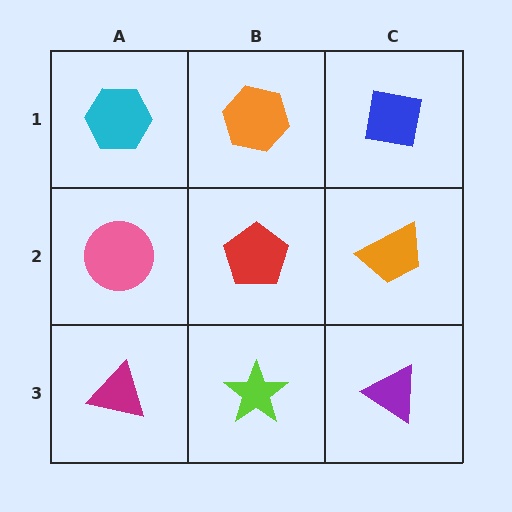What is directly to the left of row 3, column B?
A magenta triangle.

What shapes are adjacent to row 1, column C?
An orange trapezoid (row 2, column C), an orange hexagon (row 1, column B).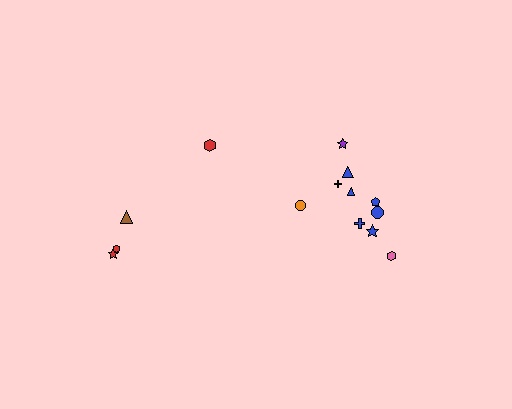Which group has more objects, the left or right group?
The right group.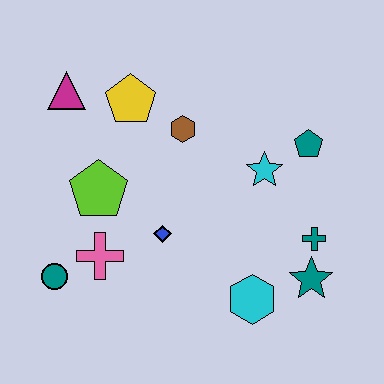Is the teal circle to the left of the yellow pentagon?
Yes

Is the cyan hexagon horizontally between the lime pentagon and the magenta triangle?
No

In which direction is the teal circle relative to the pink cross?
The teal circle is to the left of the pink cross.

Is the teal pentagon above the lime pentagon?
Yes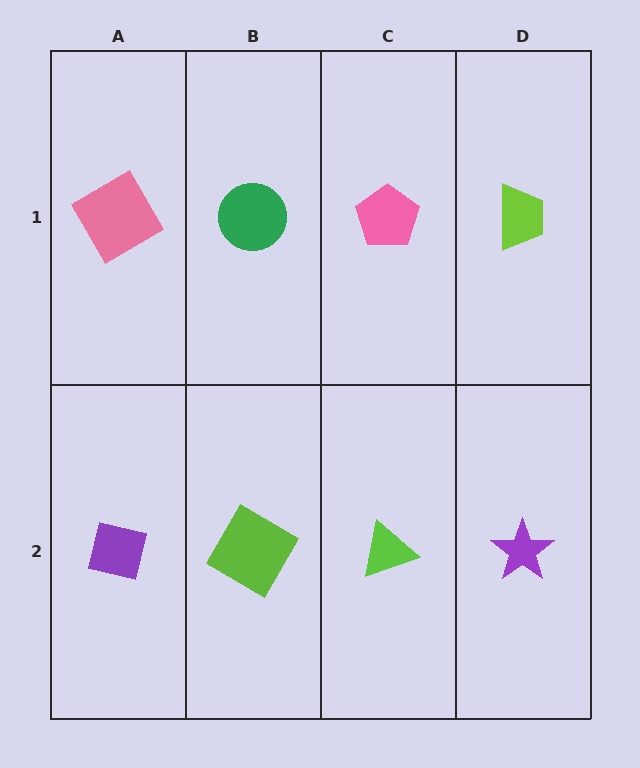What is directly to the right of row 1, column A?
A green circle.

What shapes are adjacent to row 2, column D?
A lime trapezoid (row 1, column D), a lime triangle (row 2, column C).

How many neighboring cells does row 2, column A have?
2.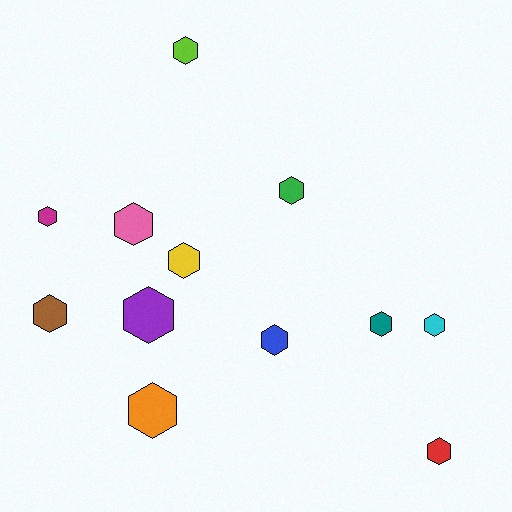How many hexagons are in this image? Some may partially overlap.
There are 12 hexagons.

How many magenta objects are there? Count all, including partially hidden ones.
There is 1 magenta object.